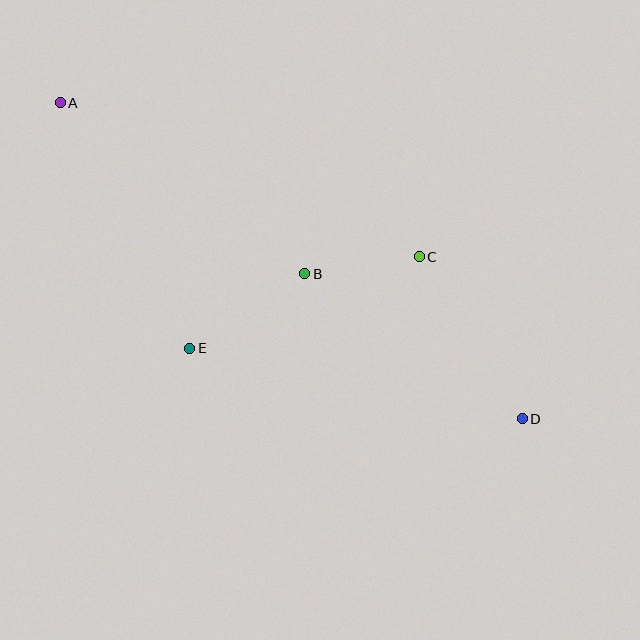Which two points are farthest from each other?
Points A and D are farthest from each other.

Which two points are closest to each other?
Points B and C are closest to each other.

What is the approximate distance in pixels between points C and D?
The distance between C and D is approximately 192 pixels.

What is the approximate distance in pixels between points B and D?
The distance between B and D is approximately 261 pixels.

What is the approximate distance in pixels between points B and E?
The distance between B and E is approximately 137 pixels.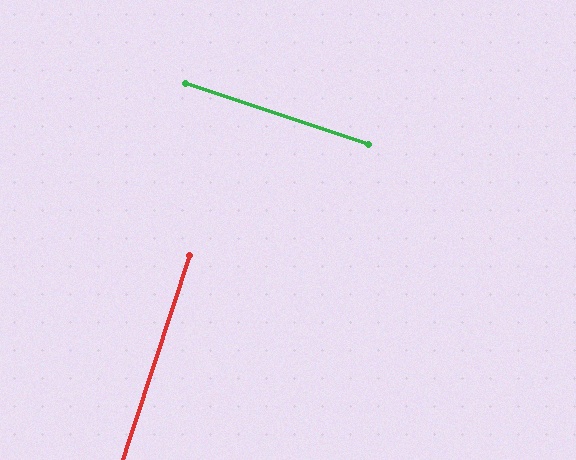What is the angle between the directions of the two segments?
Approximately 89 degrees.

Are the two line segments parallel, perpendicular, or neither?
Perpendicular — they meet at approximately 89°.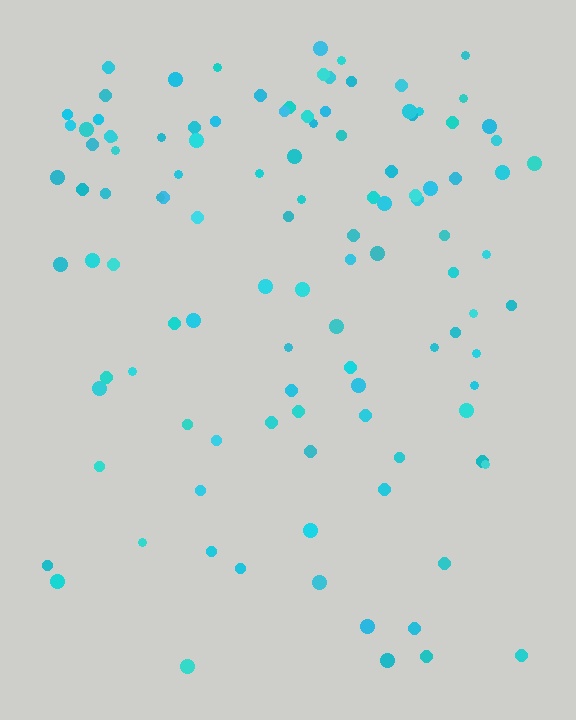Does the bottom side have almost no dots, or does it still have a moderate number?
Still a moderate number, just noticeably fewer than the top.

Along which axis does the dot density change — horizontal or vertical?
Vertical.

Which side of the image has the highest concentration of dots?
The top.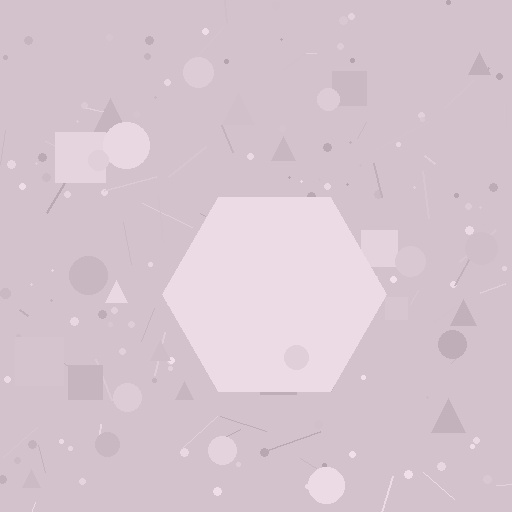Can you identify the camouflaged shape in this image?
The camouflaged shape is a hexagon.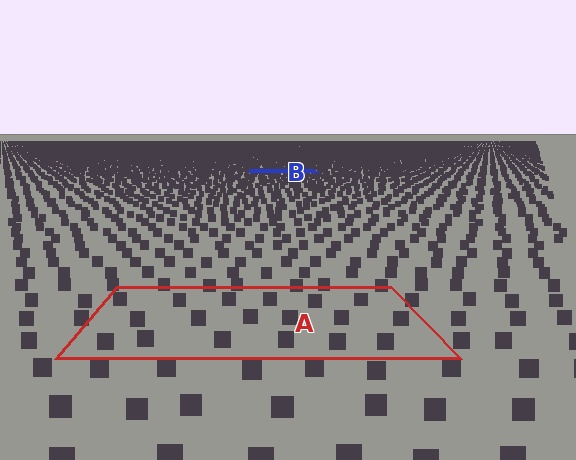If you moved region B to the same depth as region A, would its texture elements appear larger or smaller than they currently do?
They would appear larger. At a closer depth, the same texture elements are projected at a bigger on-screen size.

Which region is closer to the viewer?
Region A is closer. The texture elements there are larger and more spread out.